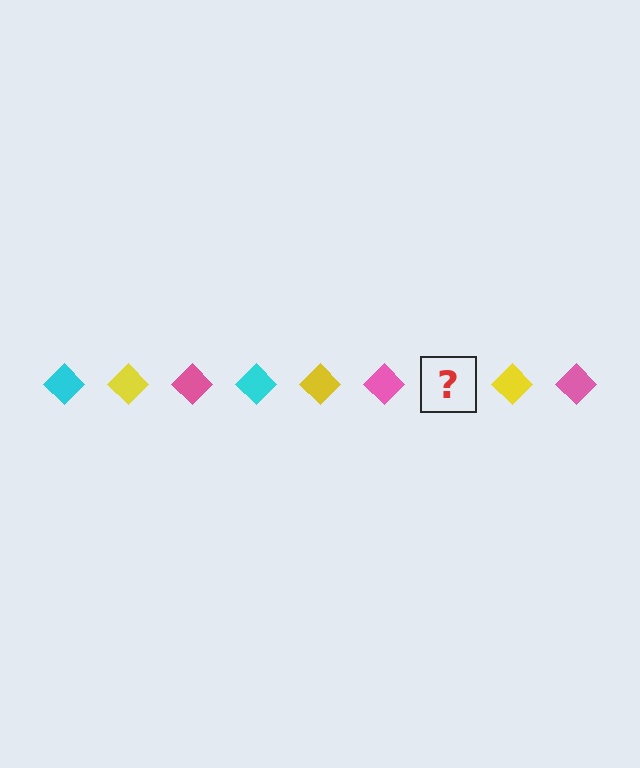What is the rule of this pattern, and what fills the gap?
The rule is that the pattern cycles through cyan, yellow, pink diamonds. The gap should be filled with a cyan diamond.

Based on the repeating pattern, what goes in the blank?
The blank should be a cyan diamond.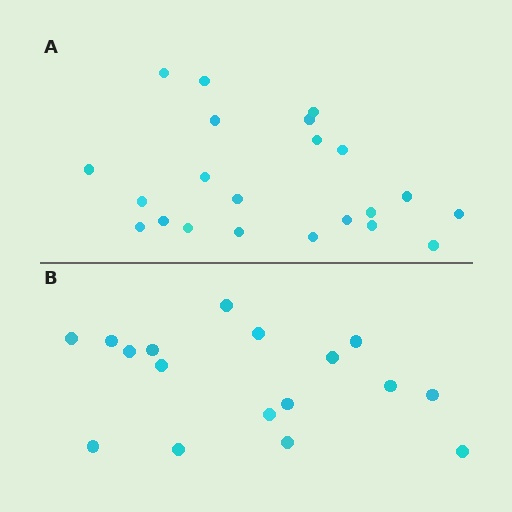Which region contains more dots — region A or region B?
Region A (the top region) has more dots.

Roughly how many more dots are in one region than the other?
Region A has about 5 more dots than region B.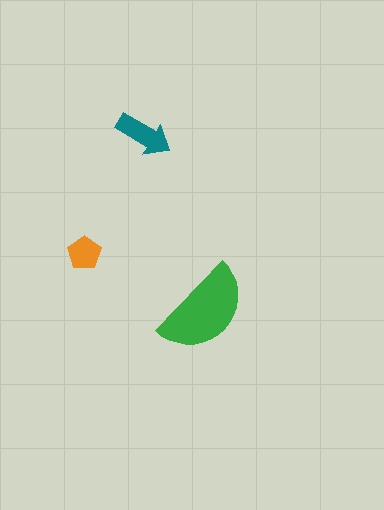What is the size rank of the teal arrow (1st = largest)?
2nd.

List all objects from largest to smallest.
The green semicircle, the teal arrow, the orange pentagon.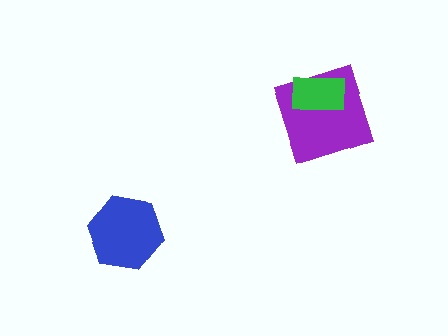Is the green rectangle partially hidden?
No, no other shape covers it.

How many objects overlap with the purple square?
1 object overlaps with the purple square.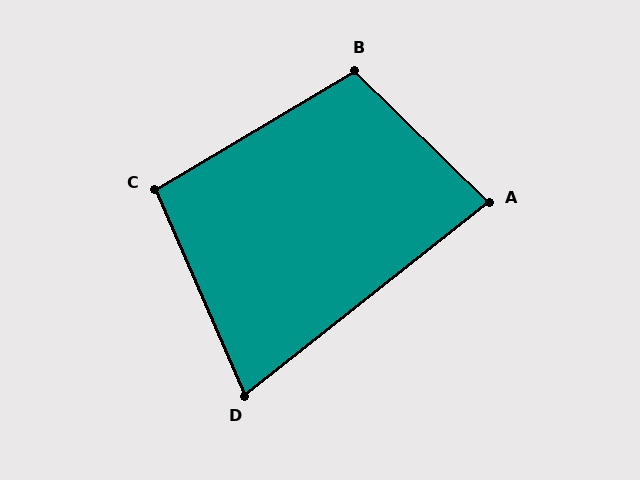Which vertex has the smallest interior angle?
D, at approximately 75 degrees.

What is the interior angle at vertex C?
Approximately 97 degrees (obtuse).